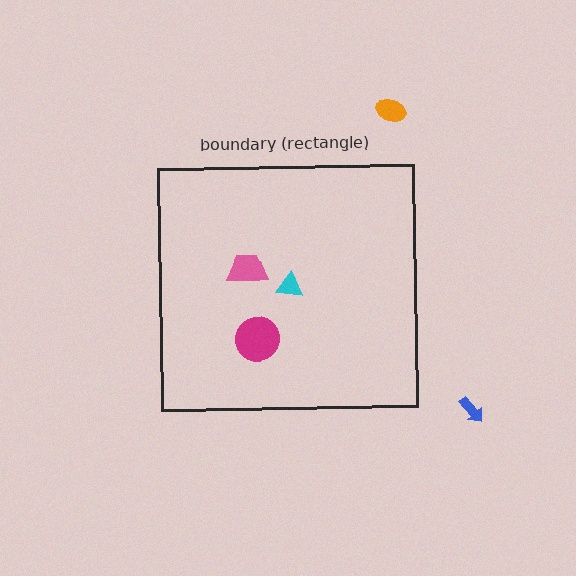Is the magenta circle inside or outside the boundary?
Inside.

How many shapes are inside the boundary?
3 inside, 2 outside.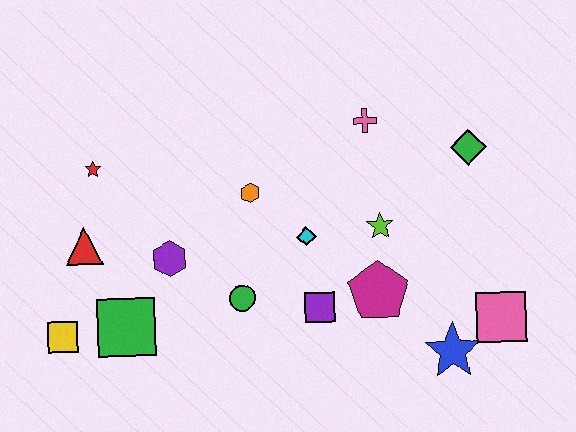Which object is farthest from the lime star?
The yellow square is farthest from the lime star.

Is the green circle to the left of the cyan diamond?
Yes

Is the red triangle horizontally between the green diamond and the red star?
No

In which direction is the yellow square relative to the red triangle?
The yellow square is below the red triangle.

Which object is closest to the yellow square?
The green square is closest to the yellow square.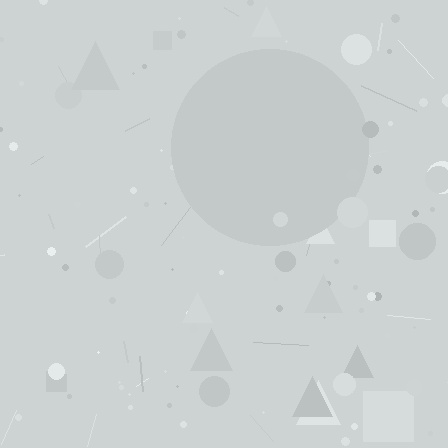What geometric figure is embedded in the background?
A circle is embedded in the background.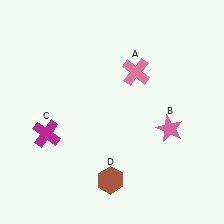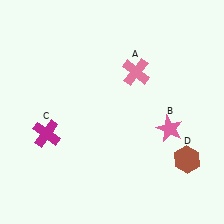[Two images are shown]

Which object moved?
The brown hexagon (D) moved right.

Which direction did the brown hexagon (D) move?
The brown hexagon (D) moved right.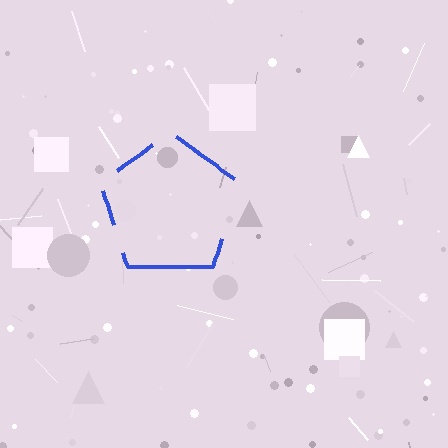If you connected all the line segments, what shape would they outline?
They would outline a pentagon.